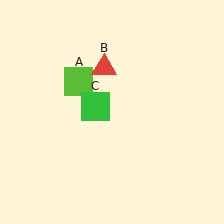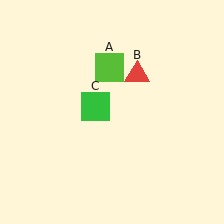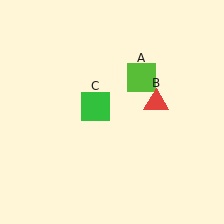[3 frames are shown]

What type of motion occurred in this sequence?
The lime square (object A), red triangle (object B) rotated clockwise around the center of the scene.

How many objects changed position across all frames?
2 objects changed position: lime square (object A), red triangle (object B).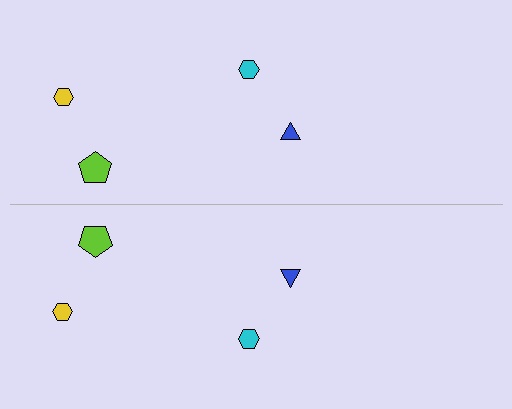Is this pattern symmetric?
Yes, this pattern has bilateral (reflection) symmetry.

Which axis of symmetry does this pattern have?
The pattern has a horizontal axis of symmetry running through the center of the image.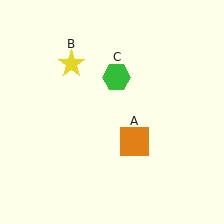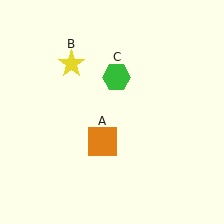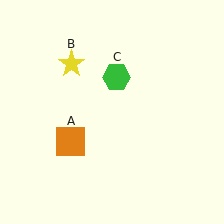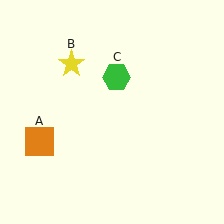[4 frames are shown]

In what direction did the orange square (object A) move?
The orange square (object A) moved left.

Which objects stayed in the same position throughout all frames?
Yellow star (object B) and green hexagon (object C) remained stationary.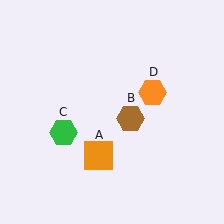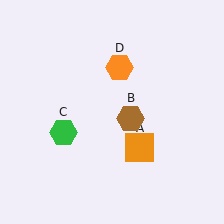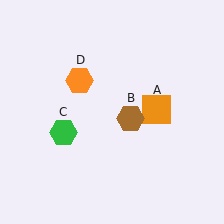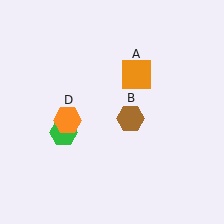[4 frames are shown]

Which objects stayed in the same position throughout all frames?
Brown hexagon (object B) and green hexagon (object C) remained stationary.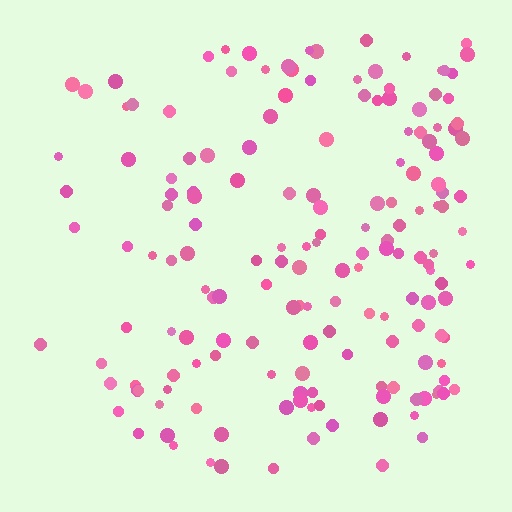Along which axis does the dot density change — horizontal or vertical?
Horizontal.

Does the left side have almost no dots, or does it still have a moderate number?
Still a moderate number, just noticeably fewer than the right.